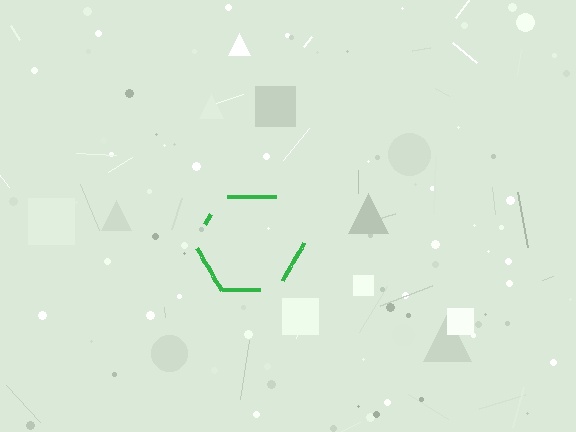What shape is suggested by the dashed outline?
The dashed outline suggests a hexagon.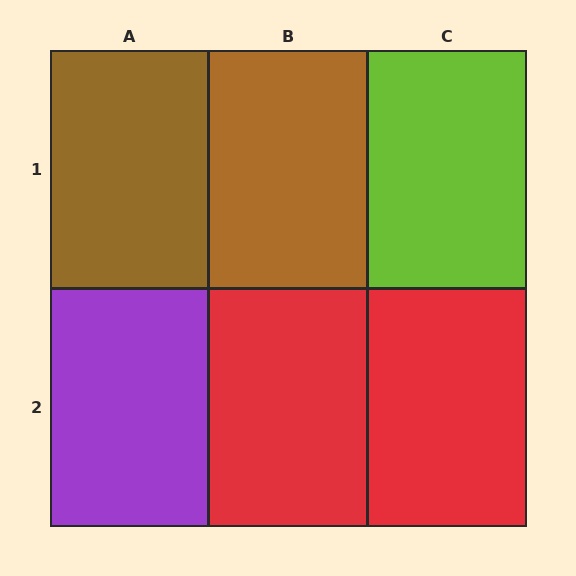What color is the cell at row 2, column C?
Red.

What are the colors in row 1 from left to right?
Brown, brown, lime.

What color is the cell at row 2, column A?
Purple.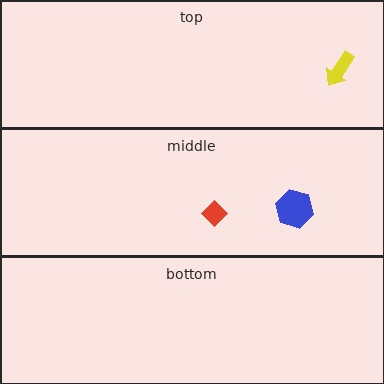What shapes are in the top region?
The yellow arrow.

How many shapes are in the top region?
1.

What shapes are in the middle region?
The blue hexagon, the red diamond.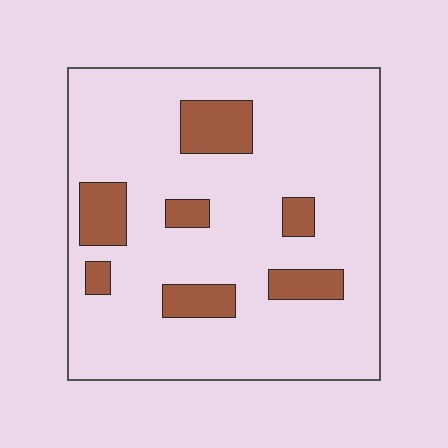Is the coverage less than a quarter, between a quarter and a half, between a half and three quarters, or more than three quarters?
Less than a quarter.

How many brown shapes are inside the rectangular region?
7.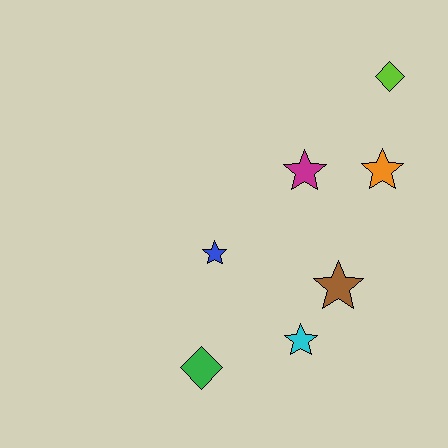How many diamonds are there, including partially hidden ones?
There are 2 diamonds.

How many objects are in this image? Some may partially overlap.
There are 7 objects.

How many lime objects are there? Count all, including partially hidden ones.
There is 1 lime object.